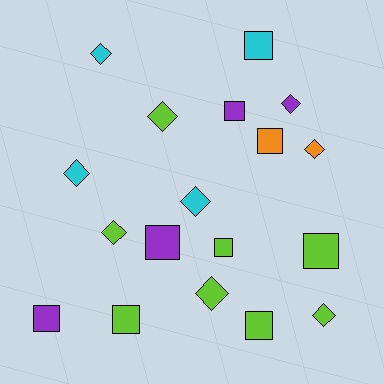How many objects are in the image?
There are 18 objects.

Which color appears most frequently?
Lime, with 8 objects.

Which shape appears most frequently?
Diamond, with 9 objects.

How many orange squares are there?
There is 1 orange square.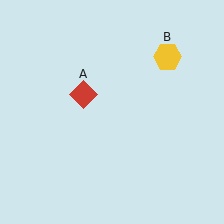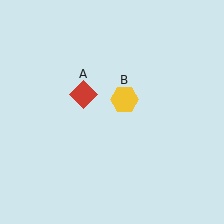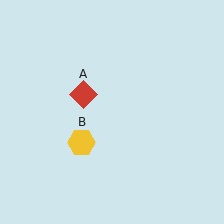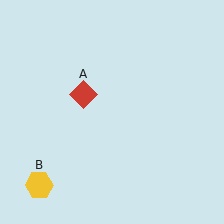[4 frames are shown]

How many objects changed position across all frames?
1 object changed position: yellow hexagon (object B).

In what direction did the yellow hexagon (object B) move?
The yellow hexagon (object B) moved down and to the left.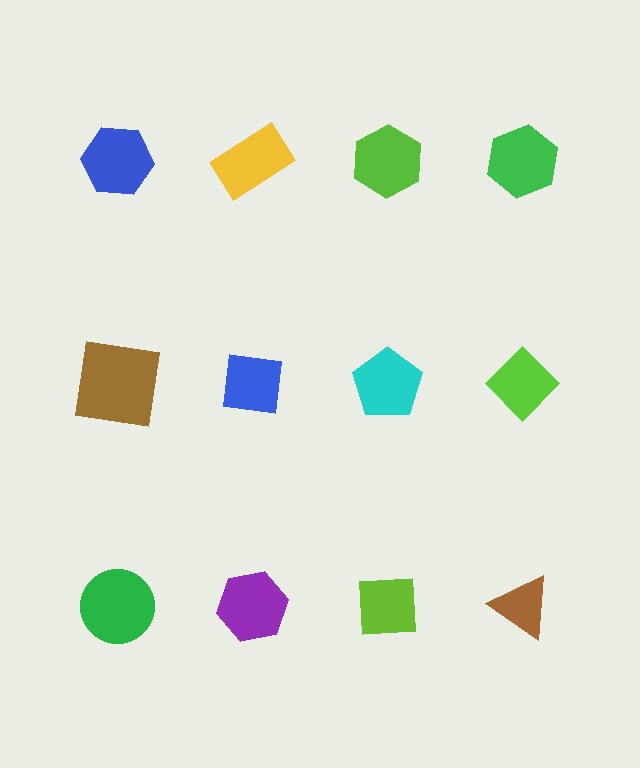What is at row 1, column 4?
A green hexagon.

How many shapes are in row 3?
4 shapes.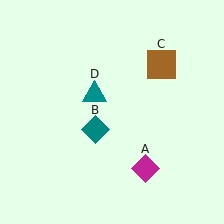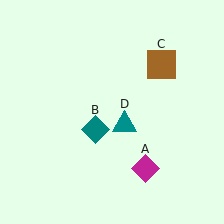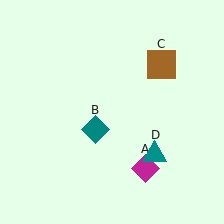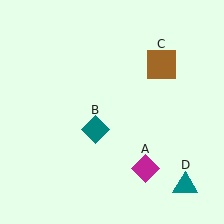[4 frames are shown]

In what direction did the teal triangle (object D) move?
The teal triangle (object D) moved down and to the right.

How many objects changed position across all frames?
1 object changed position: teal triangle (object D).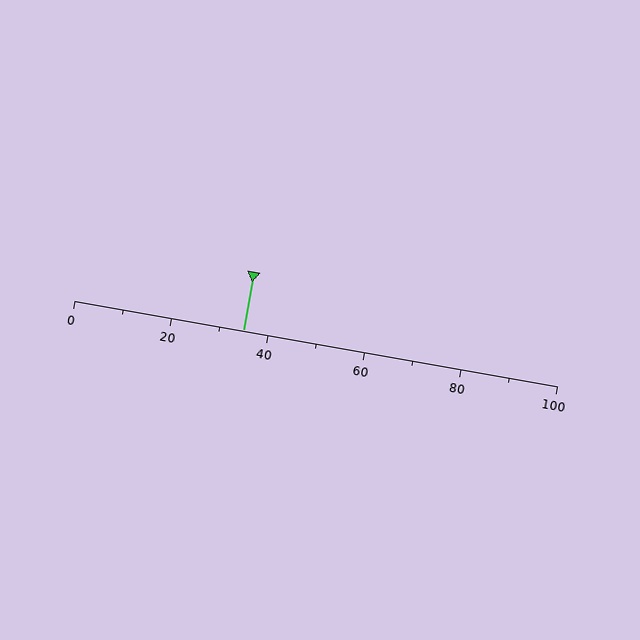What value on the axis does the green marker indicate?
The marker indicates approximately 35.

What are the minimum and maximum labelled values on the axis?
The axis runs from 0 to 100.